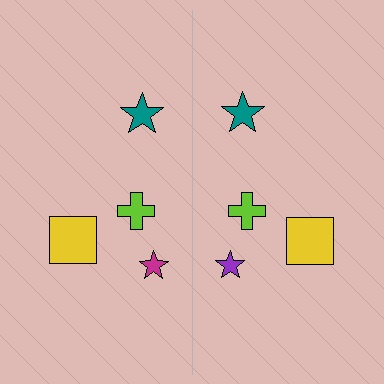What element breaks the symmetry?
The purple star on the right side breaks the symmetry — its mirror counterpart is magenta.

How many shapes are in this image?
There are 8 shapes in this image.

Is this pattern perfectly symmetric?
No, the pattern is not perfectly symmetric. The purple star on the right side breaks the symmetry — its mirror counterpart is magenta.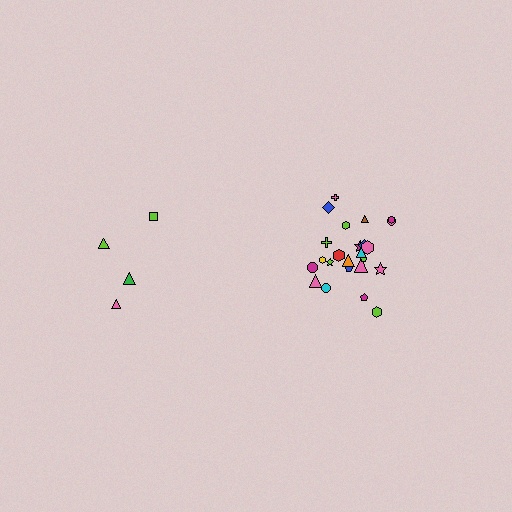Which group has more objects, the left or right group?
The right group.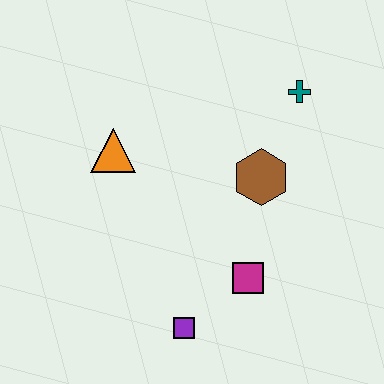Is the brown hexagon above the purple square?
Yes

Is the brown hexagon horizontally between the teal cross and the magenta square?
Yes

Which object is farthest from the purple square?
The teal cross is farthest from the purple square.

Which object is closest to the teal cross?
The brown hexagon is closest to the teal cross.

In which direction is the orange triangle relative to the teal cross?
The orange triangle is to the left of the teal cross.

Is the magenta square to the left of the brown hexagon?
Yes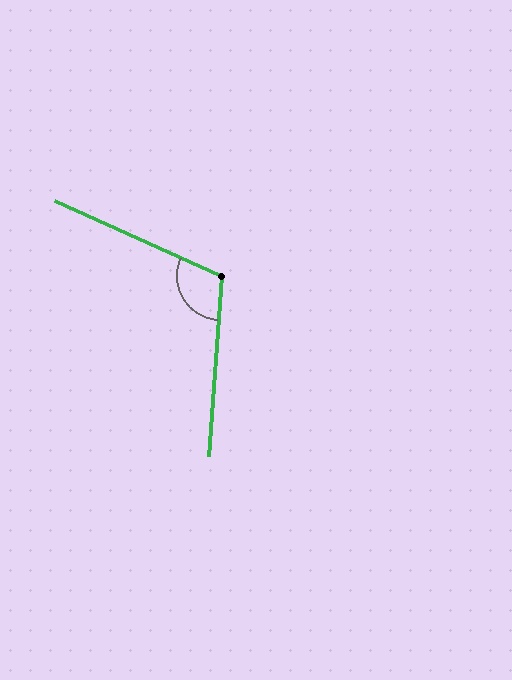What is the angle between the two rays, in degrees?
Approximately 110 degrees.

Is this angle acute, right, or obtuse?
It is obtuse.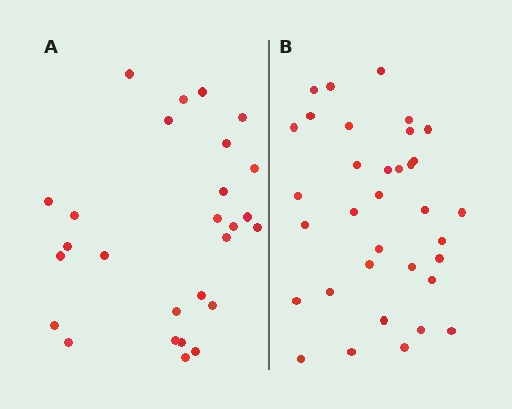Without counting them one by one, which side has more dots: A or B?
Region B (the right region) has more dots.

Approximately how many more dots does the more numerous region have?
Region B has roughly 8 or so more dots than region A.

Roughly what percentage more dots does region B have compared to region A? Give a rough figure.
About 25% more.